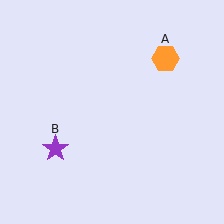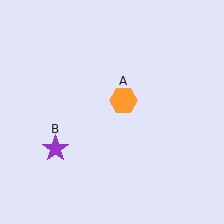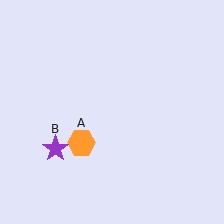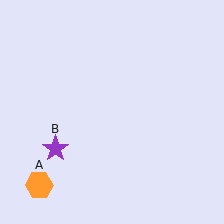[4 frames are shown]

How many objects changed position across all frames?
1 object changed position: orange hexagon (object A).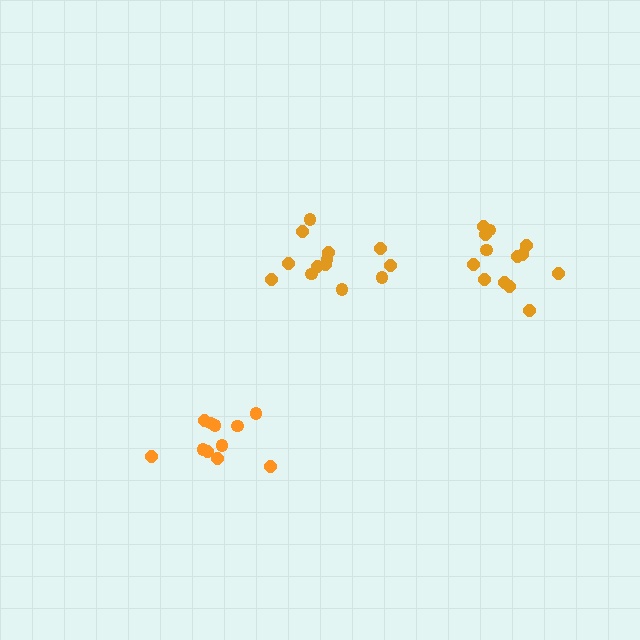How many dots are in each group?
Group 1: 13 dots, Group 2: 11 dots, Group 3: 13 dots (37 total).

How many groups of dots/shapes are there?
There are 3 groups.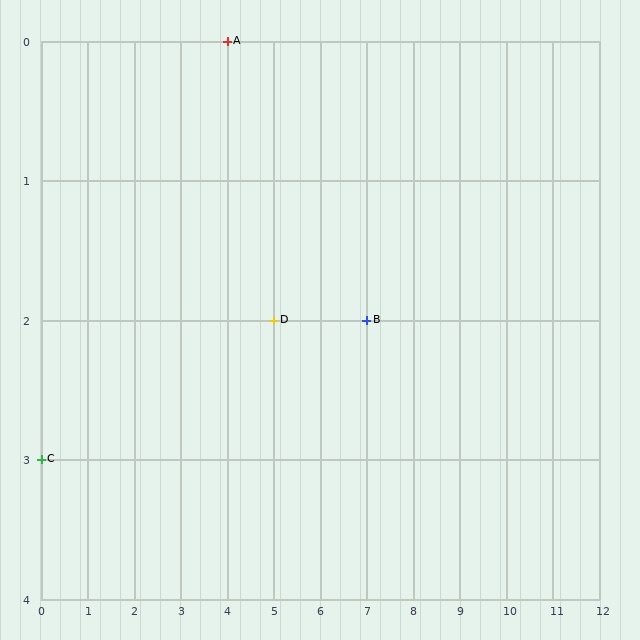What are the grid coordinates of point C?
Point C is at grid coordinates (0, 3).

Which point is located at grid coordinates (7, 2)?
Point B is at (7, 2).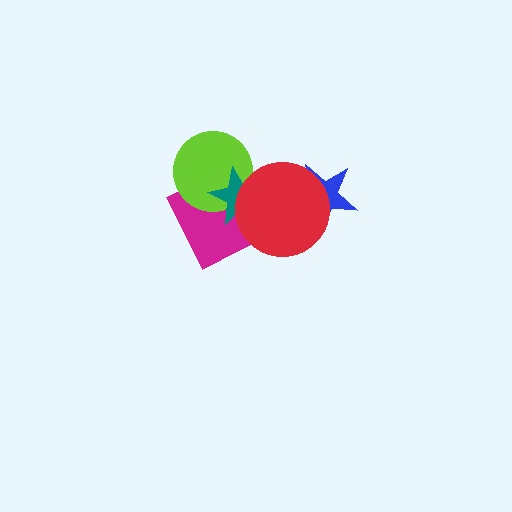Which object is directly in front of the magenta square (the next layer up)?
The lime circle is directly in front of the magenta square.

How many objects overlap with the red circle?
3 objects overlap with the red circle.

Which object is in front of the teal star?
The red circle is in front of the teal star.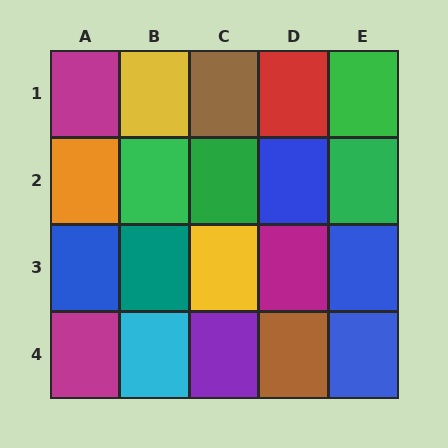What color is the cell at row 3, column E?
Blue.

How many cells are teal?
1 cell is teal.